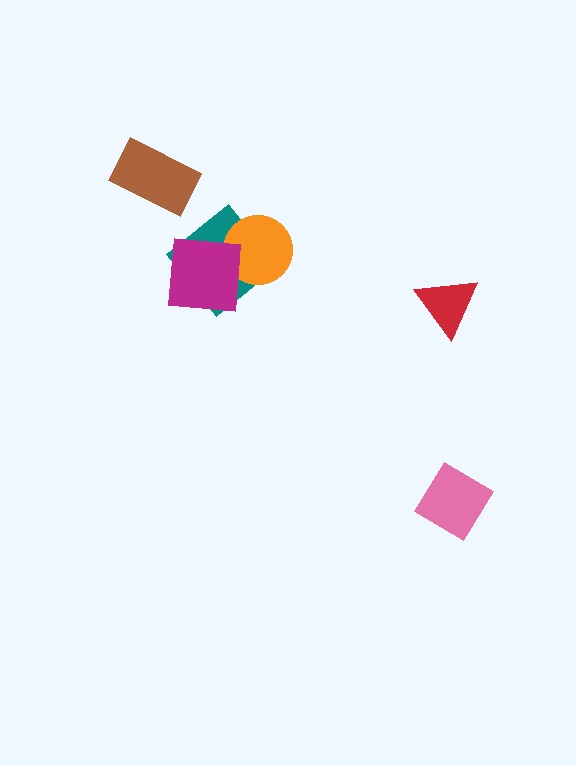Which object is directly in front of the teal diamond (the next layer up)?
The orange circle is directly in front of the teal diamond.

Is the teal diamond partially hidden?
Yes, it is partially covered by another shape.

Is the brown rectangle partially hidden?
No, no other shape covers it.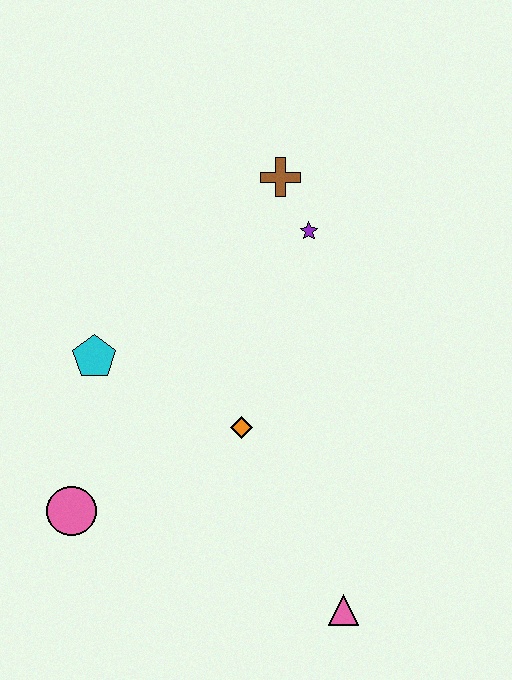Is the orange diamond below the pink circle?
No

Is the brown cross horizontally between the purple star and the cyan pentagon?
Yes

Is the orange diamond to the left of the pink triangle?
Yes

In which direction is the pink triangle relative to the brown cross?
The pink triangle is below the brown cross.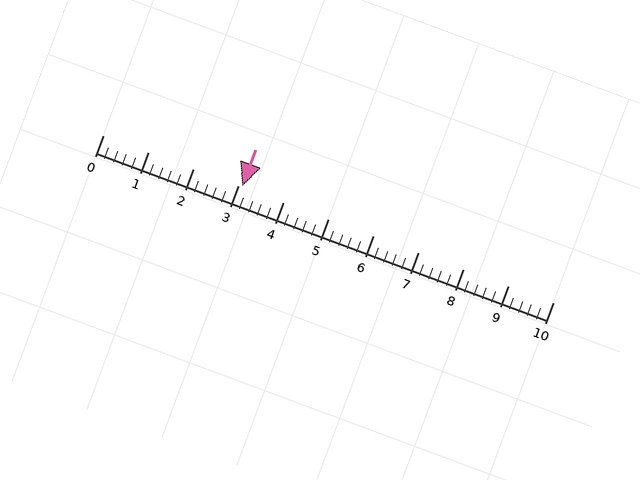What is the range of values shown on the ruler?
The ruler shows values from 0 to 10.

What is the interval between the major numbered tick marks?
The major tick marks are spaced 1 units apart.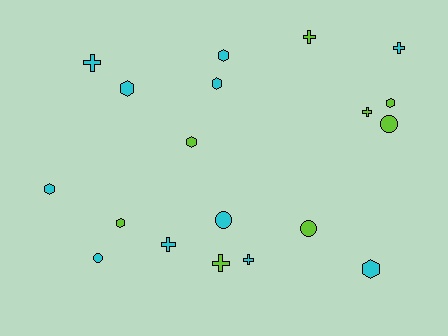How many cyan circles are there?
There are 2 cyan circles.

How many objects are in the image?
There are 19 objects.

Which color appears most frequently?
Cyan, with 11 objects.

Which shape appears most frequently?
Hexagon, with 8 objects.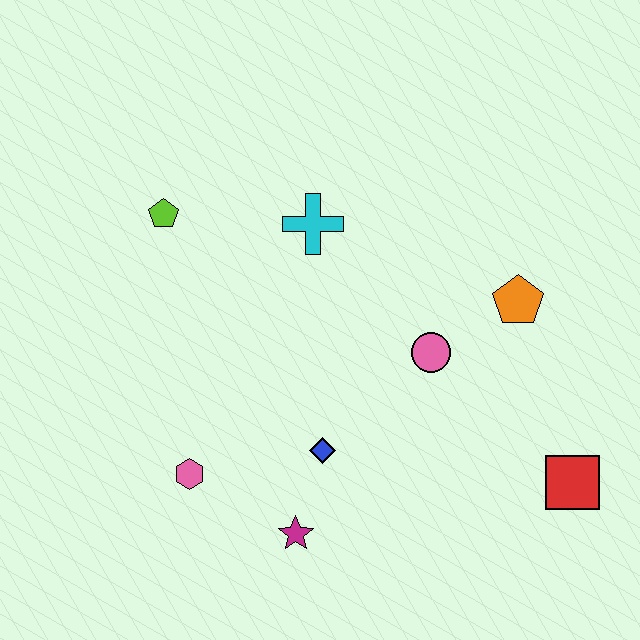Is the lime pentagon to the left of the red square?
Yes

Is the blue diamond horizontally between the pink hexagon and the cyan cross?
No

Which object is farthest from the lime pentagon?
The red square is farthest from the lime pentagon.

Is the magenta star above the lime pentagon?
No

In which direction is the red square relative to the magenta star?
The red square is to the right of the magenta star.